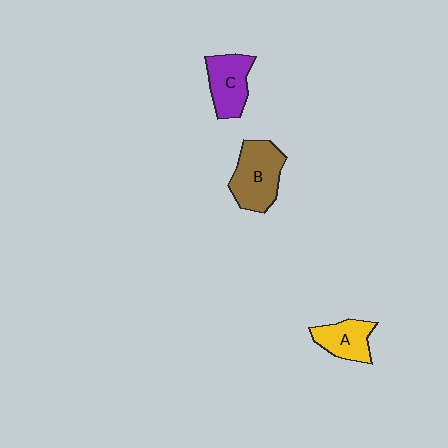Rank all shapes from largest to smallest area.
From largest to smallest: B (brown), C (purple), A (yellow).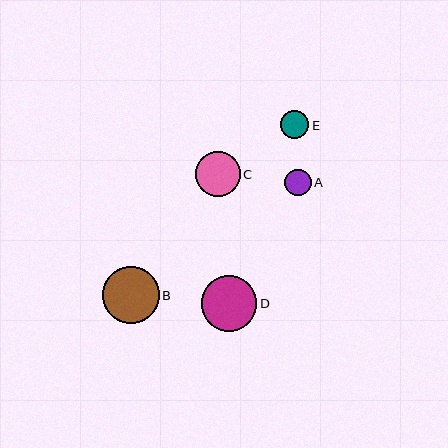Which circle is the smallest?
Circle A is the smallest with a size of approximately 26 pixels.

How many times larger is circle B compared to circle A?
Circle B is approximately 2.2 times the size of circle A.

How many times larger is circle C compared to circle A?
Circle C is approximately 1.7 times the size of circle A.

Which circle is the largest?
Circle B is the largest with a size of approximately 57 pixels.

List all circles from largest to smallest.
From largest to smallest: B, D, C, E, A.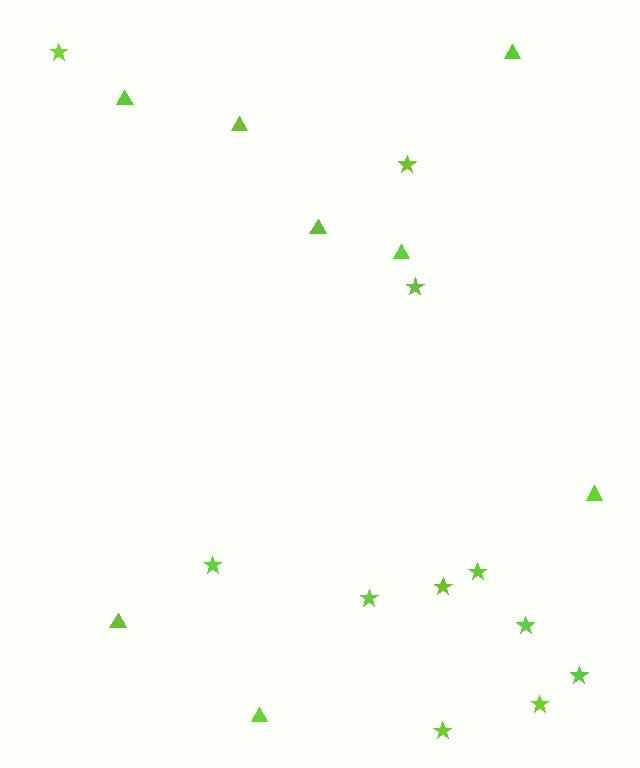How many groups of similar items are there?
There are 2 groups: one group of triangles (8) and one group of stars (11).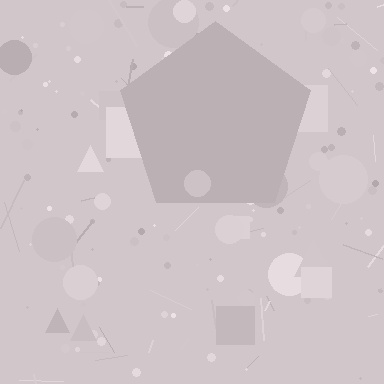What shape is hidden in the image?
A pentagon is hidden in the image.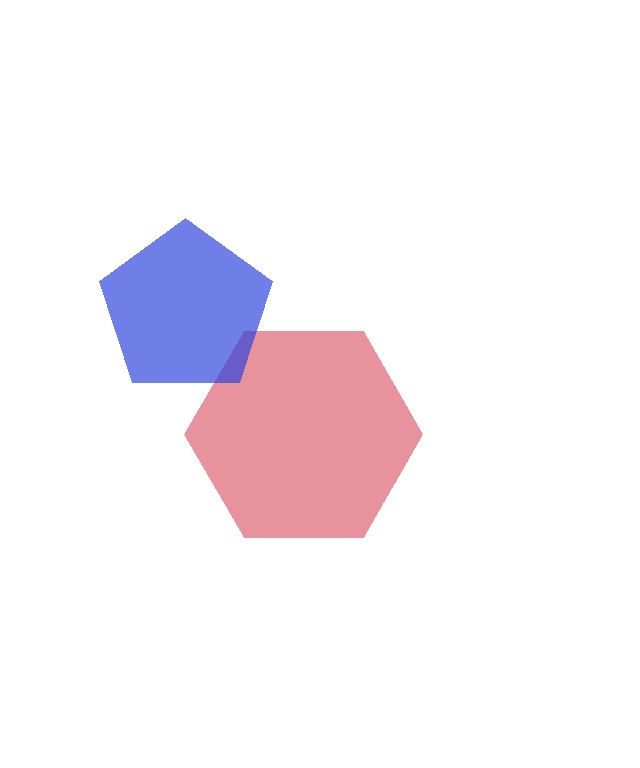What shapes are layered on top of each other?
The layered shapes are: a red hexagon, a blue pentagon.